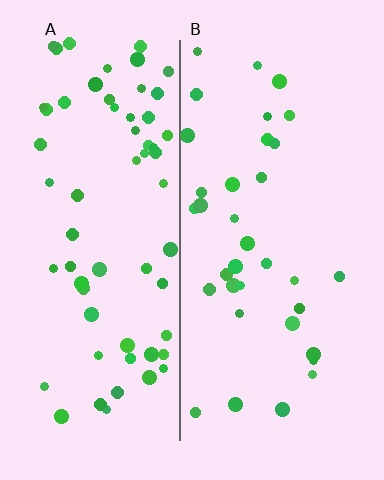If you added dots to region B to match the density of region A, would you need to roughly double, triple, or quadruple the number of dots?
Approximately double.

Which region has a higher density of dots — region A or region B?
A (the left).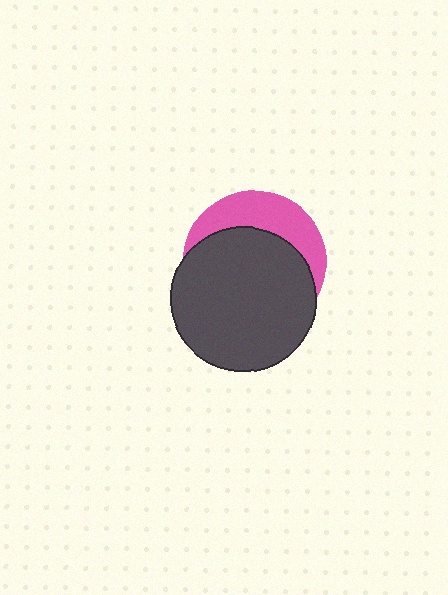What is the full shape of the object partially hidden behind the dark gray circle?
The partially hidden object is a pink circle.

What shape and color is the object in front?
The object in front is a dark gray circle.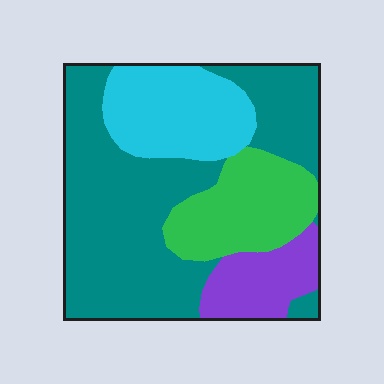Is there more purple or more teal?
Teal.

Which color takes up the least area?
Purple, at roughly 10%.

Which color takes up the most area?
Teal, at roughly 50%.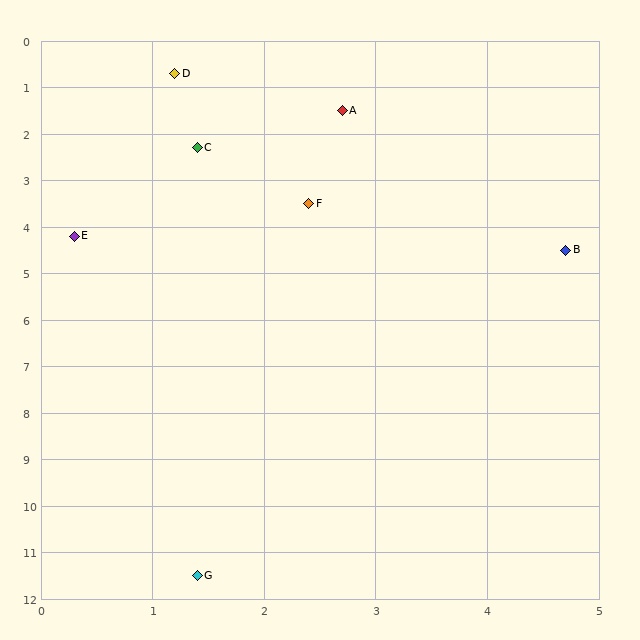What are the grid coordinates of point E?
Point E is at approximately (0.3, 4.2).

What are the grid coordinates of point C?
Point C is at approximately (1.4, 2.3).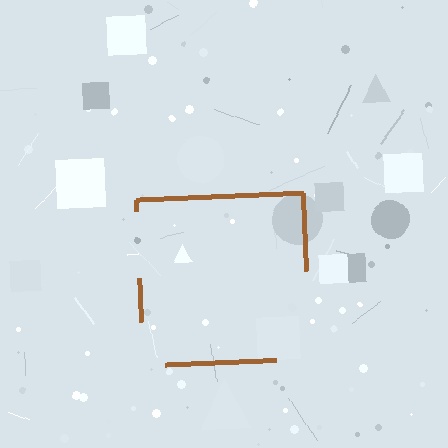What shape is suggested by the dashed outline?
The dashed outline suggests a square.